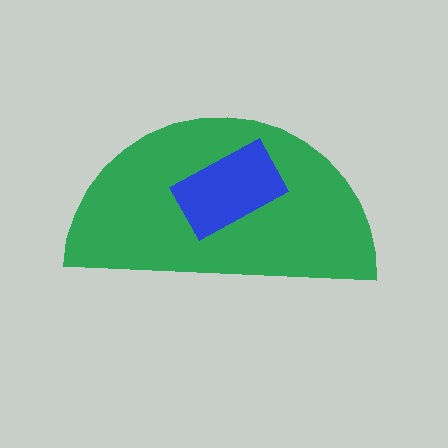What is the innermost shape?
The blue rectangle.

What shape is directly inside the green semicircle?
The blue rectangle.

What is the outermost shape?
The green semicircle.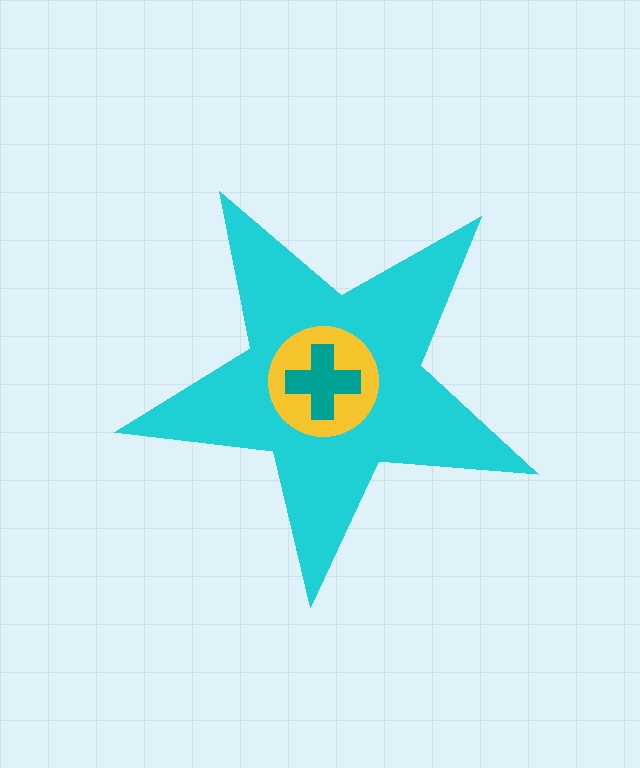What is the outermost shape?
The cyan star.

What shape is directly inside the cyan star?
The yellow circle.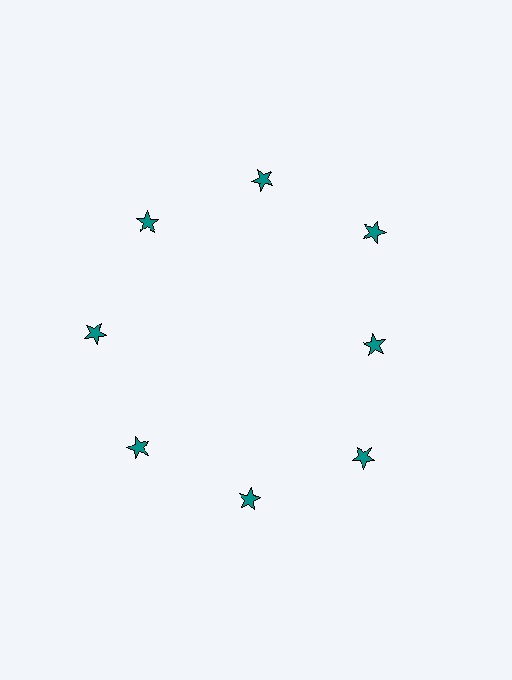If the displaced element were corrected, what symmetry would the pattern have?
It would have 8-fold rotational symmetry — the pattern would map onto itself every 45 degrees.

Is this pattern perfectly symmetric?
No. The 8 teal stars are arranged in a ring, but one element near the 3 o'clock position is pulled inward toward the center, breaking the 8-fold rotational symmetry.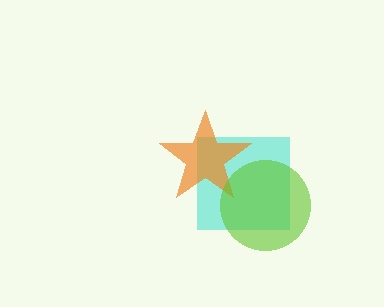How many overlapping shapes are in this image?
There are 3 overlapping shapes in the image.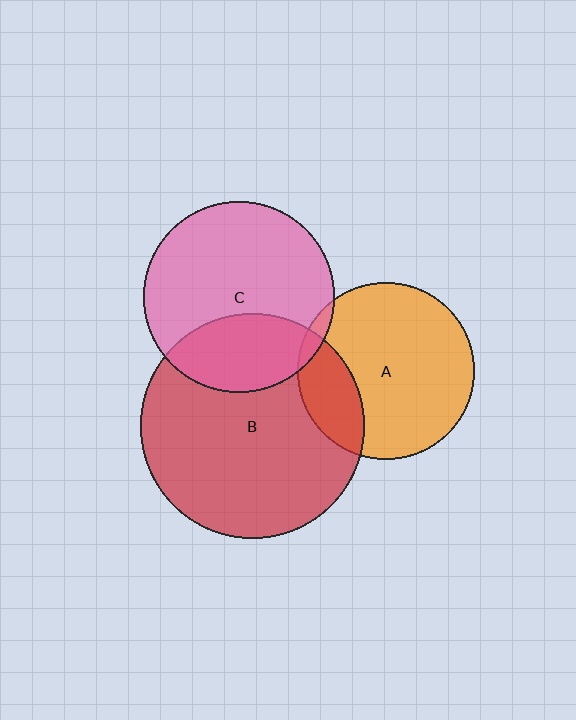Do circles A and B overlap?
Yes.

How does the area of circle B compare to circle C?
Approximately 1.4 times.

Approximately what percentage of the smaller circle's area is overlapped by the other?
Approximately 20%.